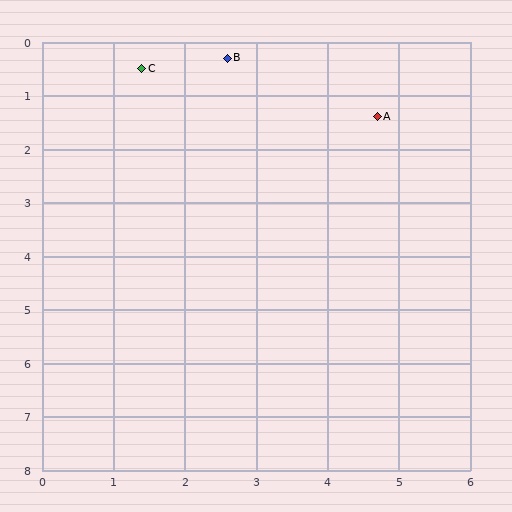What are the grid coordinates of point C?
Point C is at approximately (1.4, 0.5).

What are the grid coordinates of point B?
Point B is at approximately (2.6, 0.3).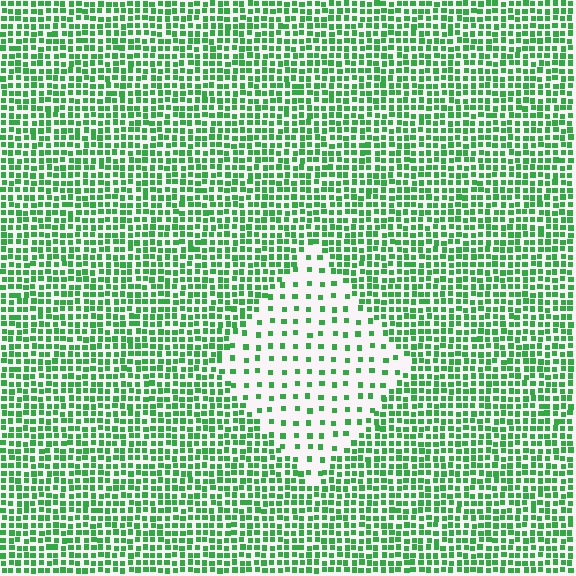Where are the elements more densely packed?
The elements are more densely packed outside the diamond boundary.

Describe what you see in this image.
The image contains small green elements arranged at two different densities. A diamond-shaped region is visible where the elements are less densely packed than the surrounding area.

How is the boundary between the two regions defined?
The boundary is defined by a change in element density (approximately 2.9x ratio). All elements are the same color, size, and shape.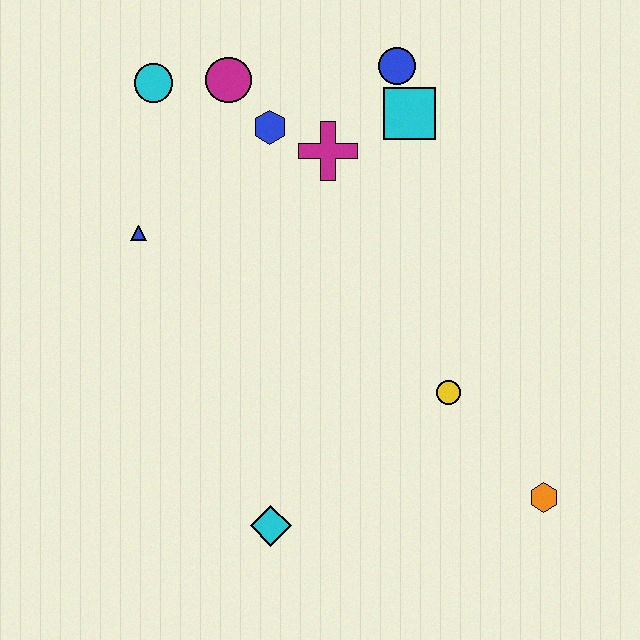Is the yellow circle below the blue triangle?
Yes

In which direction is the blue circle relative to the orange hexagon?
The blue circle is above the orange hexagon.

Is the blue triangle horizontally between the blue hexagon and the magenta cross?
No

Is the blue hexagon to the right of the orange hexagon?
No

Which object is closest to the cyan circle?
The magenta circle is closest to the cyan circle.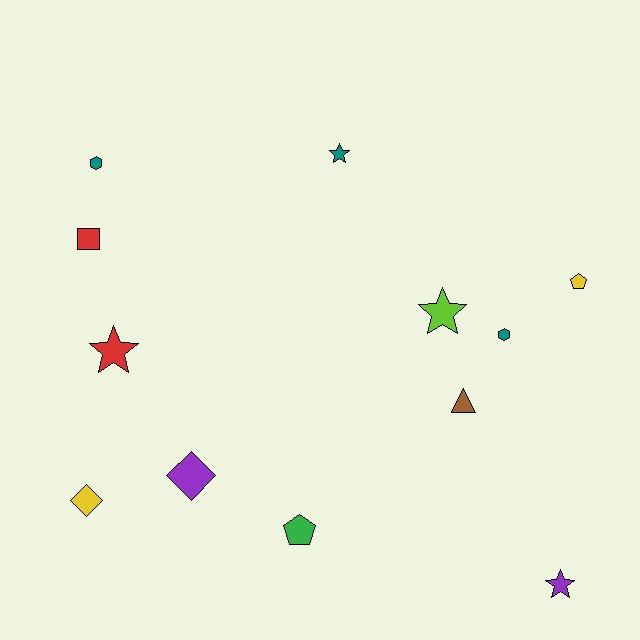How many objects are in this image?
There are 12 objects.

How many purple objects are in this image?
There are 2 purple objects.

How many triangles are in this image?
There is 1 triangle.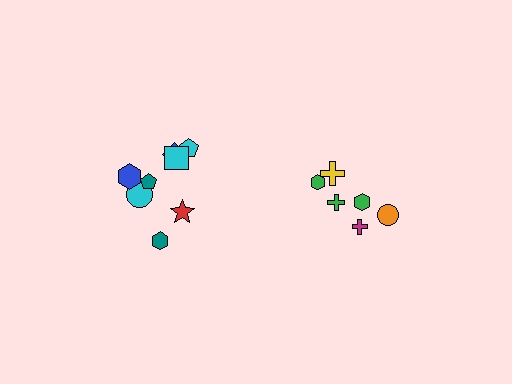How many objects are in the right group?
There are 6 objects.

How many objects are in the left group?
There are 8 objects.